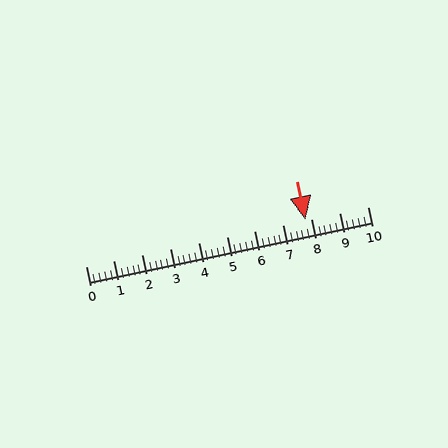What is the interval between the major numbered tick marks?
The major tick marks are spaced 1 units apart.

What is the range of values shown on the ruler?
The ruler shows values from 0 to 10.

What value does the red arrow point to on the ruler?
The red arrow points to approximately 7.8.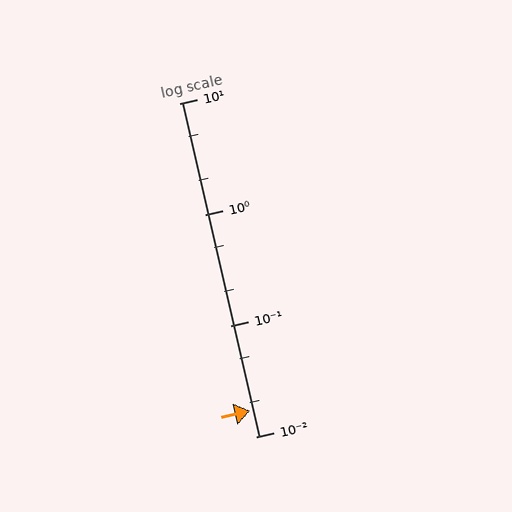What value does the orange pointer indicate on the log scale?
The pointer indicates approximately 0.017.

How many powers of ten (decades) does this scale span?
The scale spans 3 decades, from 0.01 to 10.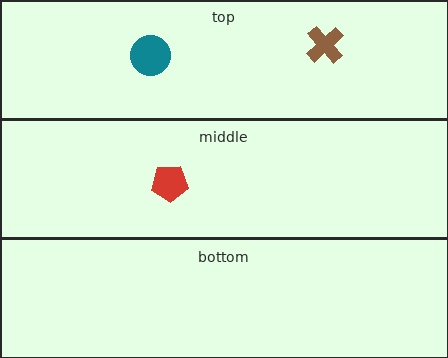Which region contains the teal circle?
The top region.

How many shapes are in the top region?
2.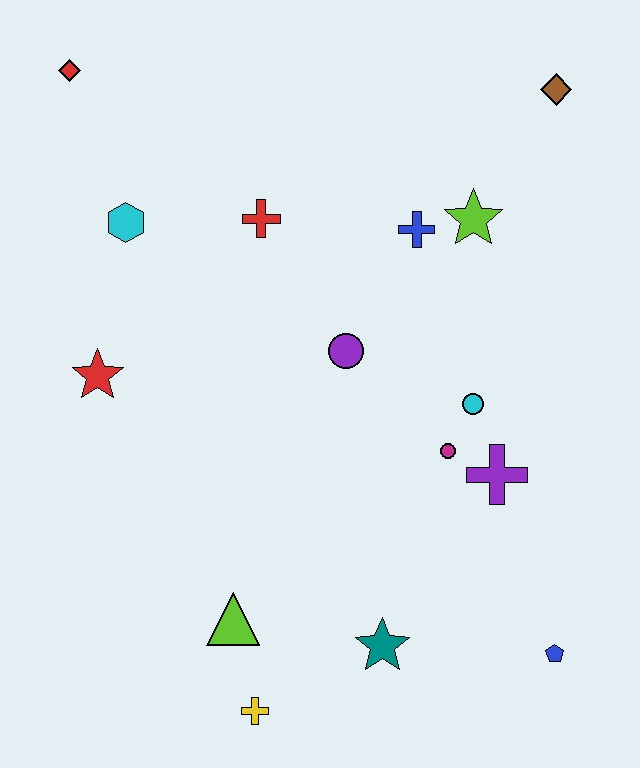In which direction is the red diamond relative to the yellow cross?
The red diamond is above the yellow cross.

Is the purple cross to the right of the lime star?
Yes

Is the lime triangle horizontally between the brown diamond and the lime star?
No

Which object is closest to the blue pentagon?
The teal star is closest to the blue pentagon.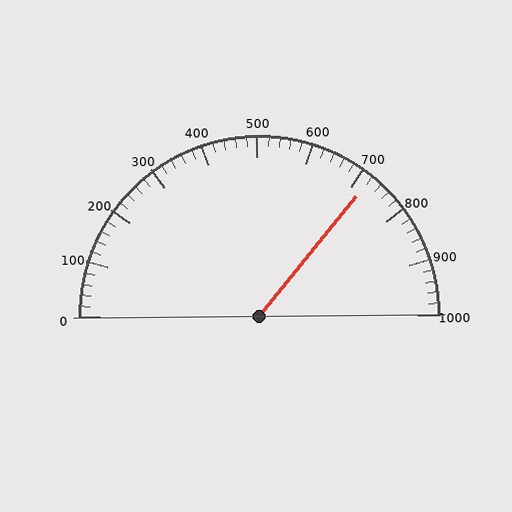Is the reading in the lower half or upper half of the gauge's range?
The reading is in the upper half of the range (0 to 1000).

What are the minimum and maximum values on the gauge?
The gauge ranges from 0 to 1000.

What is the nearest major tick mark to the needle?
The nearest major tick mark is 700.